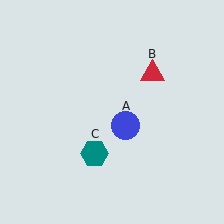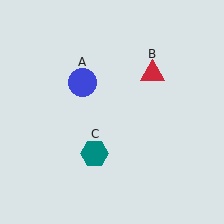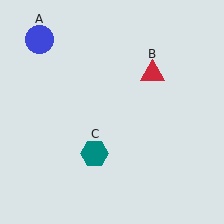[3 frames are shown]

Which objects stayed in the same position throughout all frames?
Red triangle (object B) and teal hexagon (object C) remained stationary.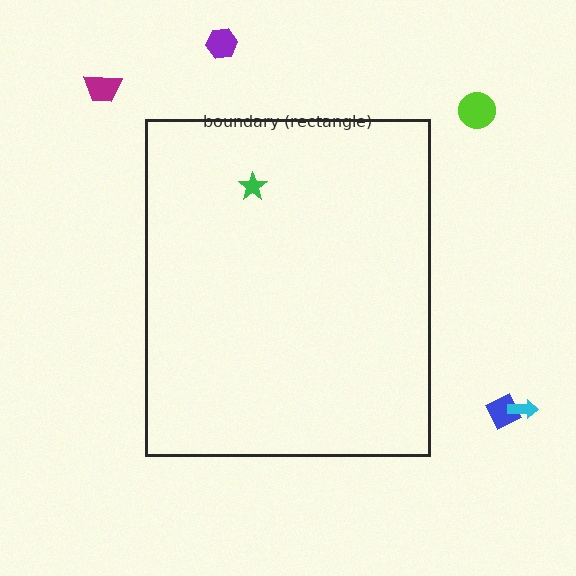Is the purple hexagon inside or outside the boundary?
Outside.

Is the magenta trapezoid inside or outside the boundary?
Outside.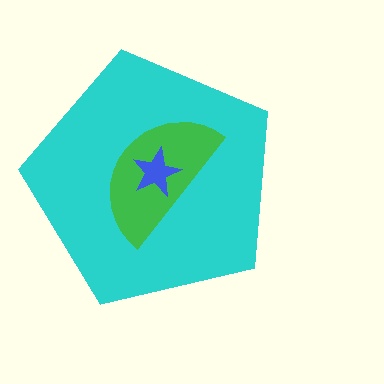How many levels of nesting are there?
3.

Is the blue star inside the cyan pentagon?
Yes.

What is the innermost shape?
The blue star.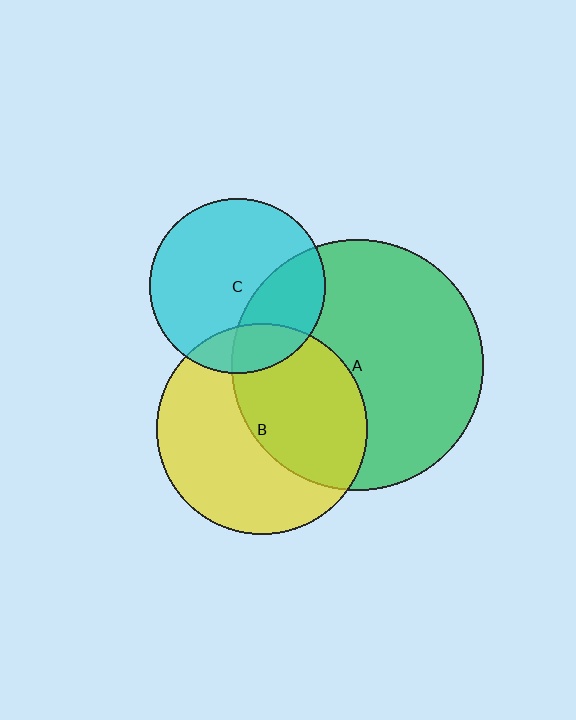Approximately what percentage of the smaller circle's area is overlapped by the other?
Approximately 45%.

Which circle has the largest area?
Circle A (green).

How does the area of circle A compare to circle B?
Approximately 1.4 times.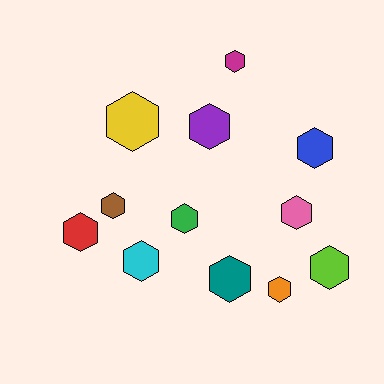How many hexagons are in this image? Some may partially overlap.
There are 12 hexagons.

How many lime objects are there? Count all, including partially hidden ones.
There is 1 lime object.